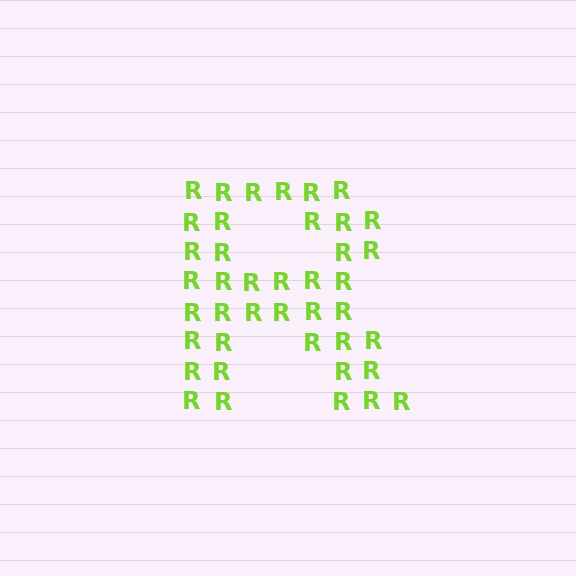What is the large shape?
The large shape is the letter R.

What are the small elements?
The small elements are letter R's.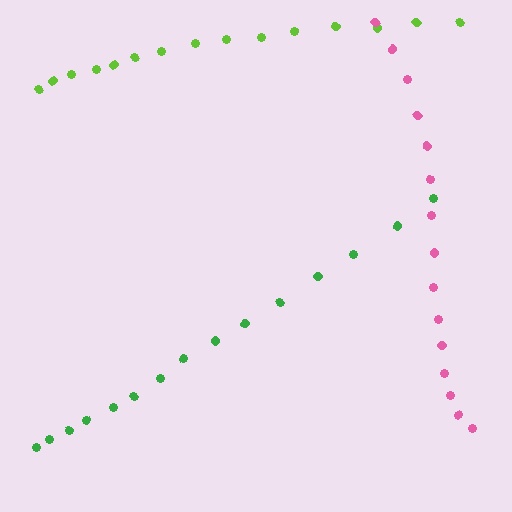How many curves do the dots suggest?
There are 3 distinct paths.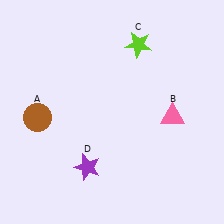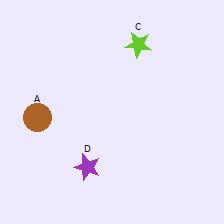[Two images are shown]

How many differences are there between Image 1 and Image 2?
There is 1 difference between the two images.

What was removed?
The pink triangle (B) was removed in Image 2.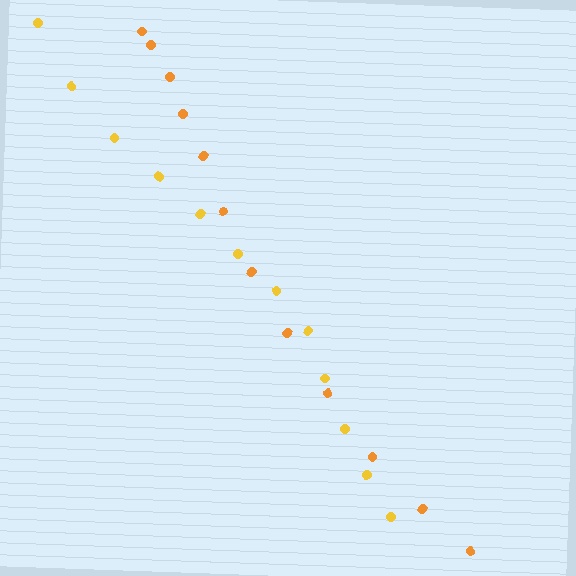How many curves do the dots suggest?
There are 2 distinct paths.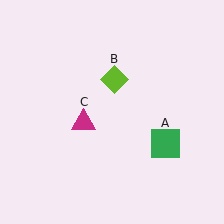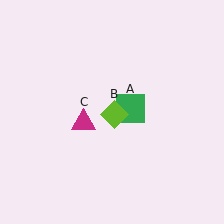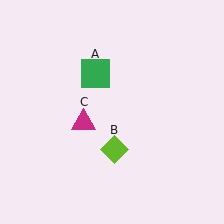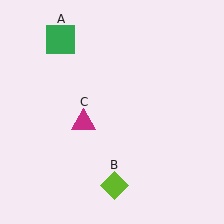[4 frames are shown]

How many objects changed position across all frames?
2 objects changed position: green square (object A), lime diamond (object B).